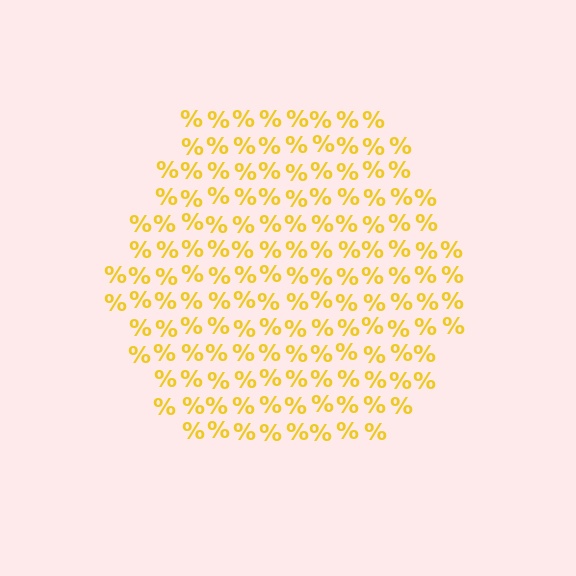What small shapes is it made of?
It is made of small percent signs.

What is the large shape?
The large shape is a hexagon.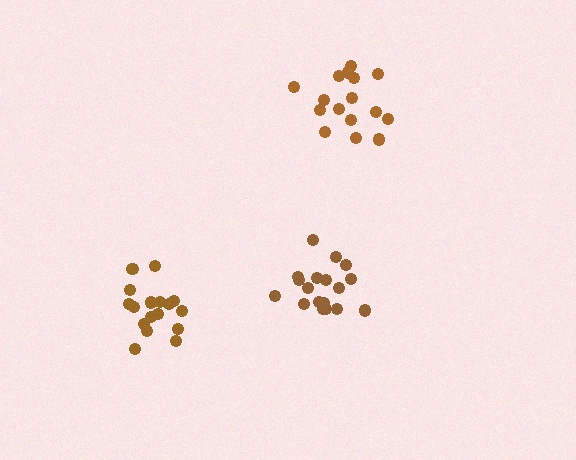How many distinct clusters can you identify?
There are 3 distinct clusters.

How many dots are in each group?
Group 1: 16 dots, Group 2: 19 dots, Group 3: 17 dots (52 total).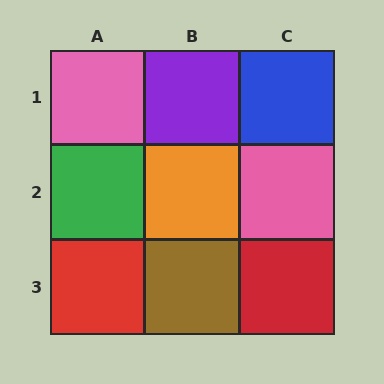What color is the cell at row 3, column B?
Brown.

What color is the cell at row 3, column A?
Red.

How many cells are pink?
2 cells are pink.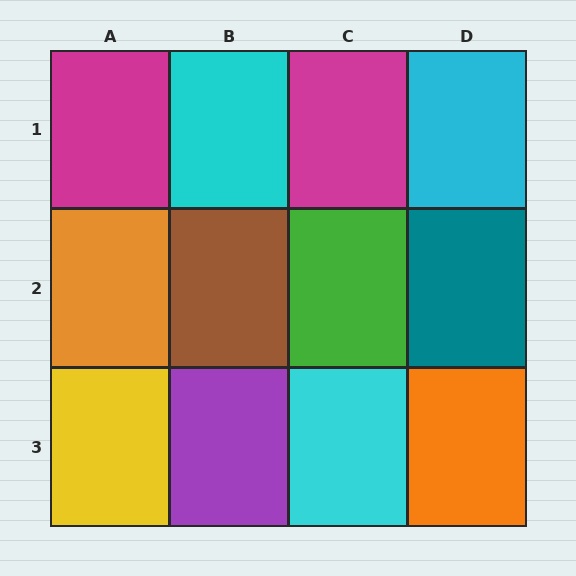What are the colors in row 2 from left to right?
Orange, brown, green, teal.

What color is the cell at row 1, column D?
Cyan.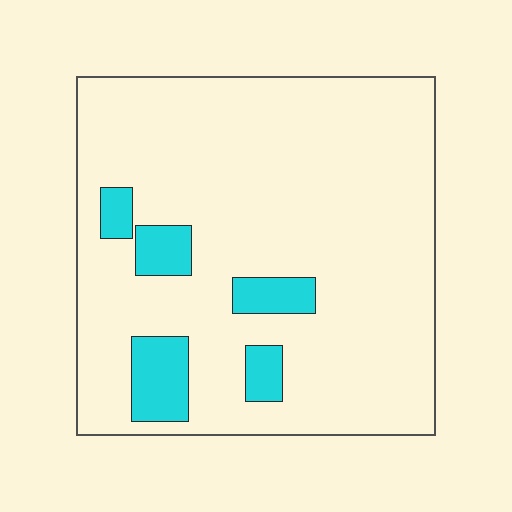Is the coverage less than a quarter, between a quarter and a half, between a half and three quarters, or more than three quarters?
Less than a quarter.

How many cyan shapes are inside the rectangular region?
5.